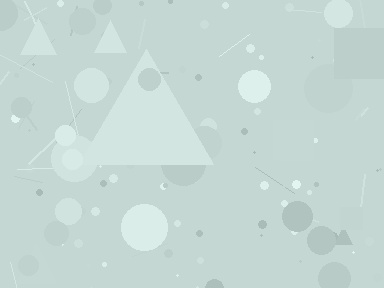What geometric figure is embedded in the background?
A triangle is embedded in the background.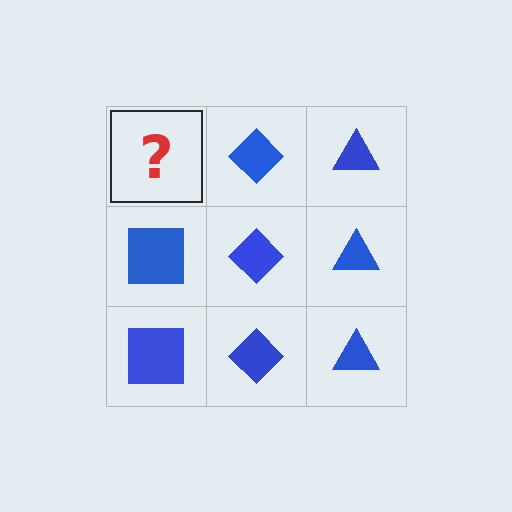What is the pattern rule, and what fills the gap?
The rule is that each column has a consistent shape. The gap should be filled with a blue square.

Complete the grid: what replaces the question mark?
The question mark should be replaced with a blue square.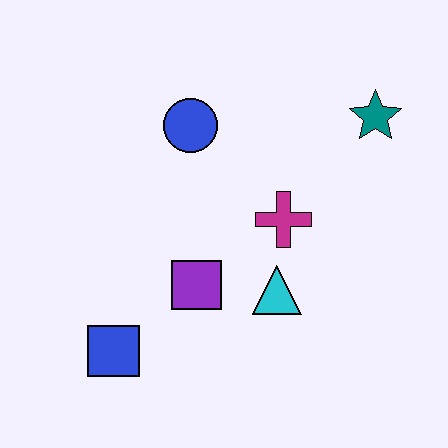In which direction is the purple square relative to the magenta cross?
The purple square is to the left of the magenta cross.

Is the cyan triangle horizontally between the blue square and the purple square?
No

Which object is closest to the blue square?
The purple square is closest to the blue square.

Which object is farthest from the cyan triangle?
The teal star is farthest from the cyan triangle.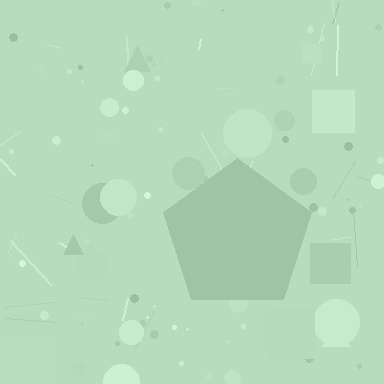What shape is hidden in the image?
A pentagon is hidden in the image.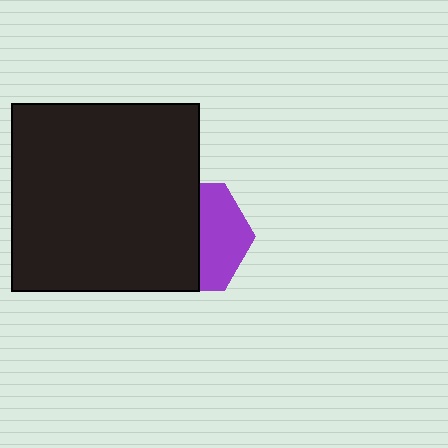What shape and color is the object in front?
The object in front is a black square.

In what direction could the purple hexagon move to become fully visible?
The purple hexagon could move right. That would shift it out from behind the black square entirely.